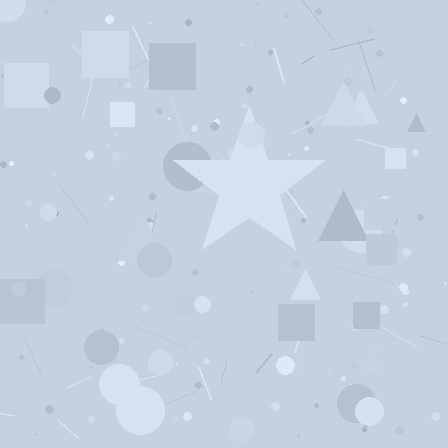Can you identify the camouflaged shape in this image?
The camouflaged shape is a star.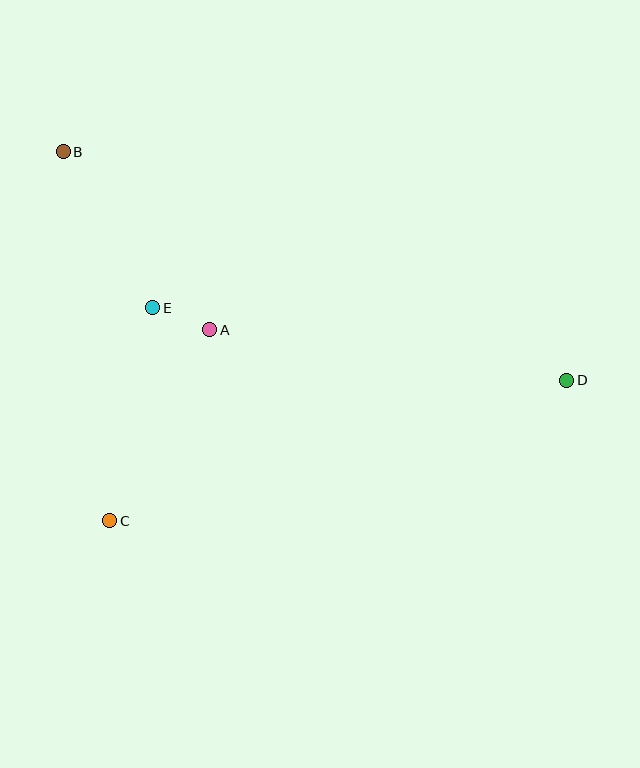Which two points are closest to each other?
Points A and E are closest to each other.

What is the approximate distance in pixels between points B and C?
The distance between B and C is approximately 372 pixels.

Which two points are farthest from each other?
Points B and D are farthest from each other.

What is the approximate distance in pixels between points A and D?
The distance between A and D is approximately 361 pixels.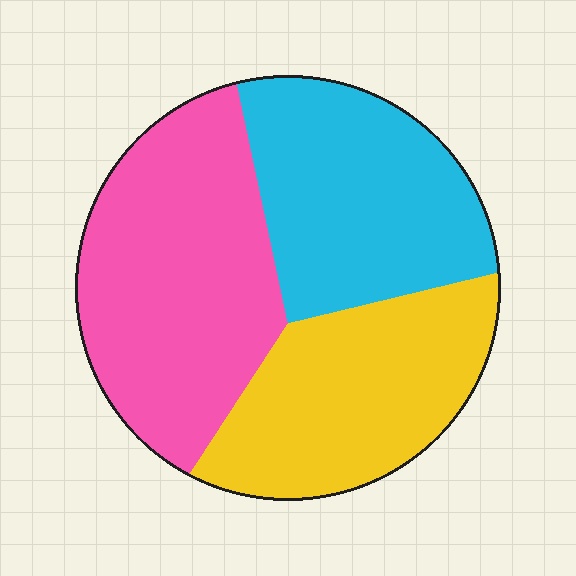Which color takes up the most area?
Pink, at roughly 40%.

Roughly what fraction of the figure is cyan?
Cyan takes up about one third (1/3) of the figure.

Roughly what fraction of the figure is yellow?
Yellow covers 30% of the figure.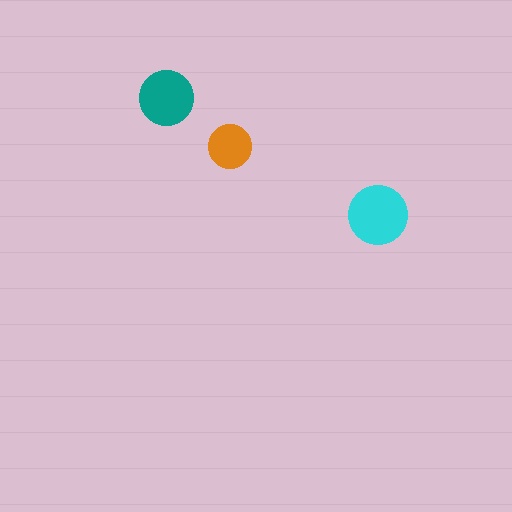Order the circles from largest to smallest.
the cyan one, the teal one, the orange one.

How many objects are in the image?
There are 3 objects in the image.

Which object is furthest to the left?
The teal circle is leftmost.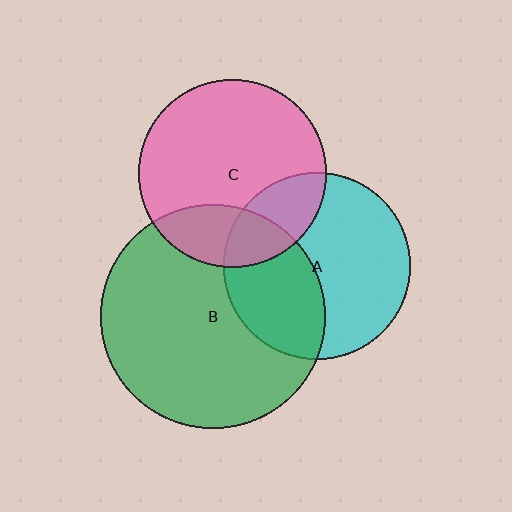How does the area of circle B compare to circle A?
Approximately 1.4 times.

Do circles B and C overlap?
Yes.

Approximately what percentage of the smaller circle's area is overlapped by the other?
Approximately 25%.